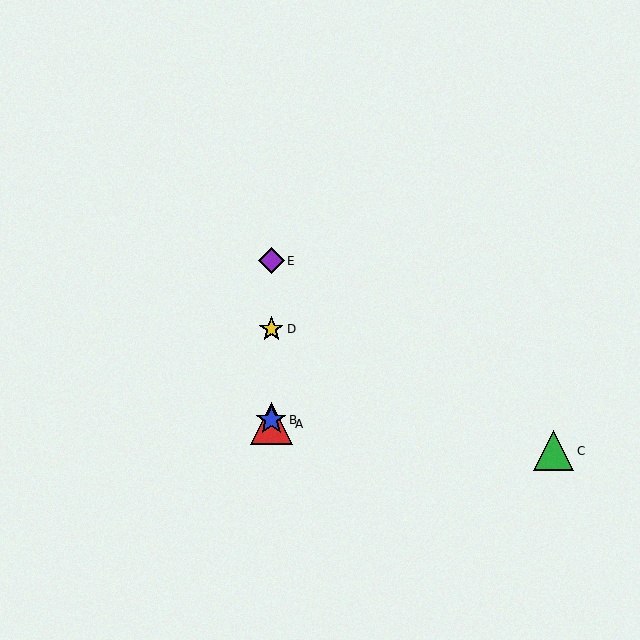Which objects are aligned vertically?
Objects A, B, D, E are aligned vertically.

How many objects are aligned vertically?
4 objects (A, B, D, E) are aligned vertically.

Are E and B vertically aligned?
Yes, both are at x≈271.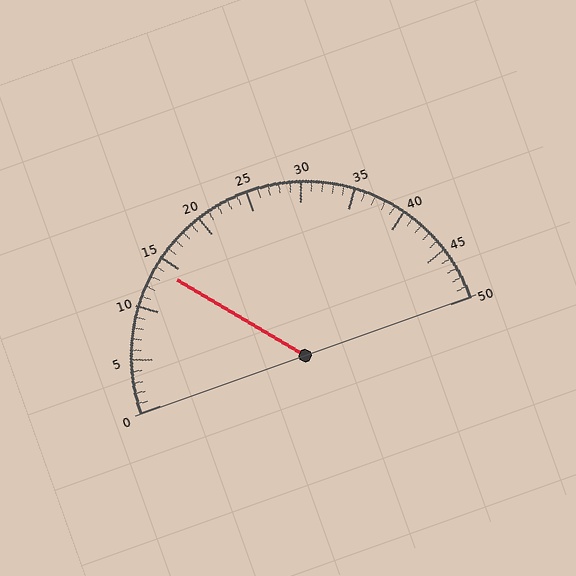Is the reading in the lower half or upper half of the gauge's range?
The reading is in the lower half of the range (0 to 50).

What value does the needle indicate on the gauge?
The needle indicates approximately 14.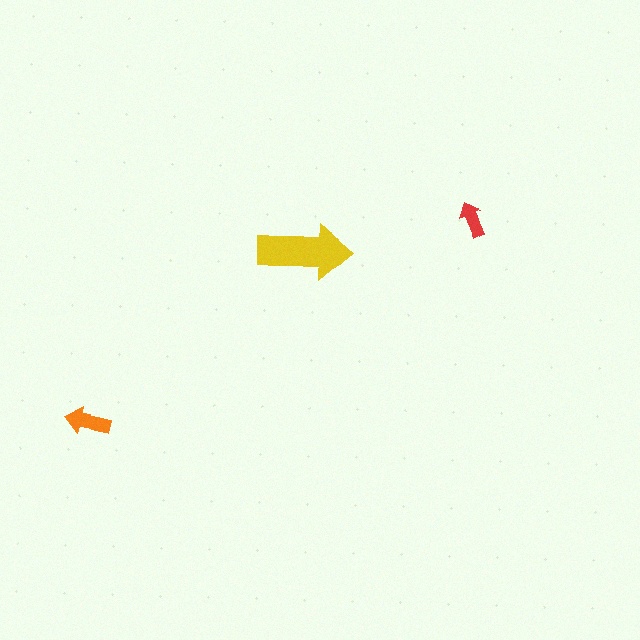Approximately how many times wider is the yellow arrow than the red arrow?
About 2.5 times wider.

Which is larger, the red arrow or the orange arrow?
The orange one.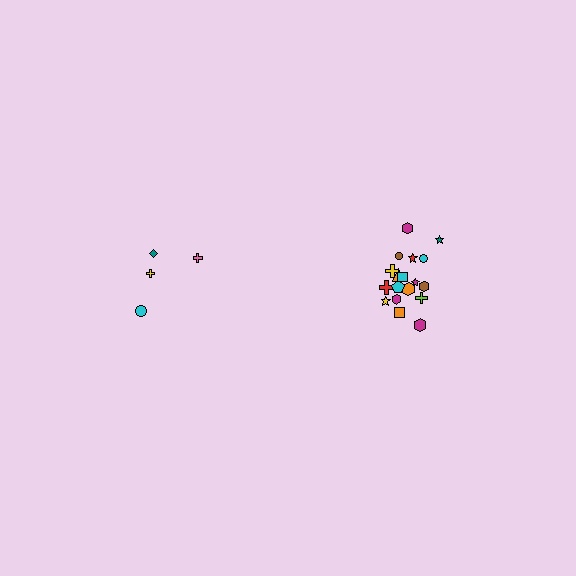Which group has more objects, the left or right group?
The right group.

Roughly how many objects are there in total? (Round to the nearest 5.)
Roughly 20 objects in total.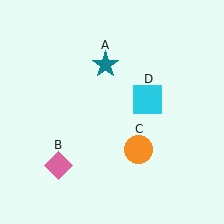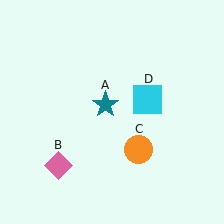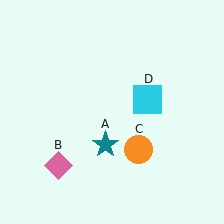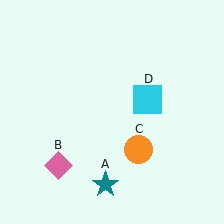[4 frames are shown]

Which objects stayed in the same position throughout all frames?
Pink diamond (object B) and orange circle (object C) and cyan square (object D) remained stationary.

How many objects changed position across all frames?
1 object changed position: teal star (object A).